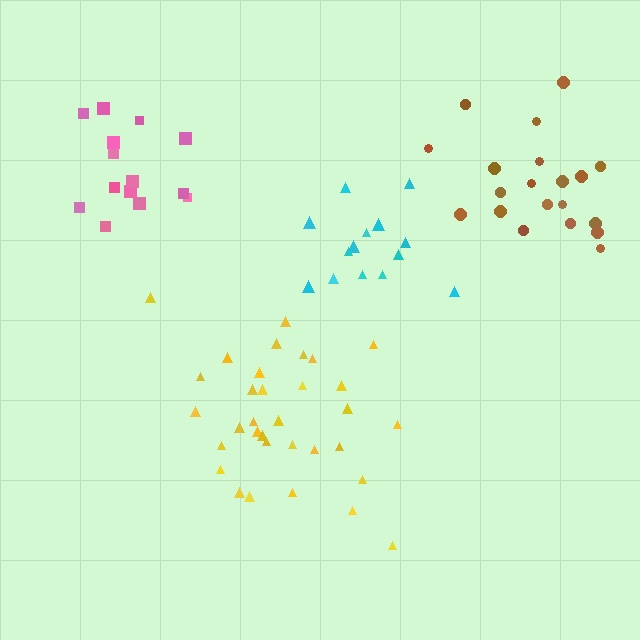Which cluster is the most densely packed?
Pink.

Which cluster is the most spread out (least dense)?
Cyan.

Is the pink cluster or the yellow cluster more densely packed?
Pink.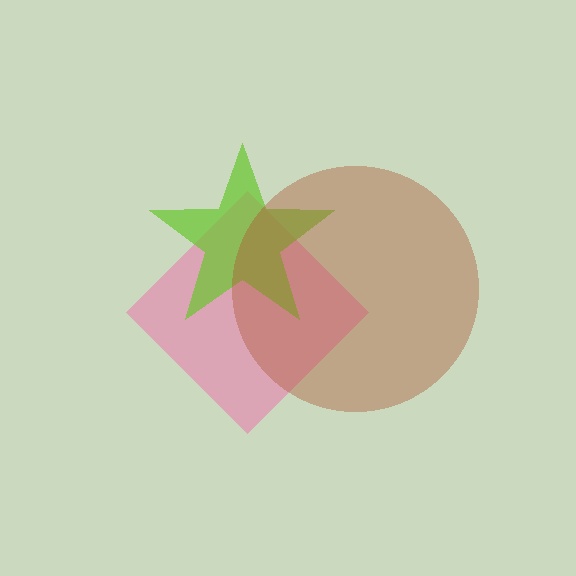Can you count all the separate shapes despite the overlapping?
Yes, there are 3 separate shapes.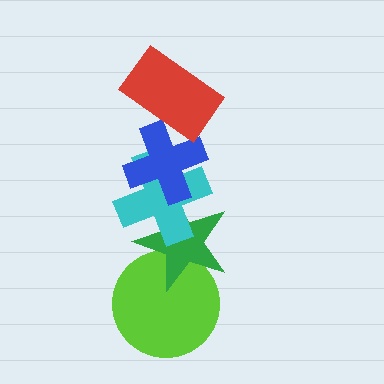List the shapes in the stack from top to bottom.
From top to bottom: the red rectangle, the blue cross, the cyan cross, the green star, the lime circle.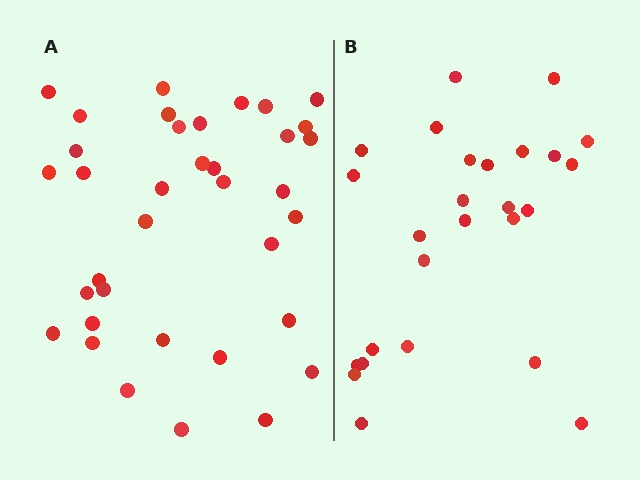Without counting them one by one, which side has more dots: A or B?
Region A (the left region) has more dots.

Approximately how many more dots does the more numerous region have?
Region A has roughly 10 or so more dots than region B.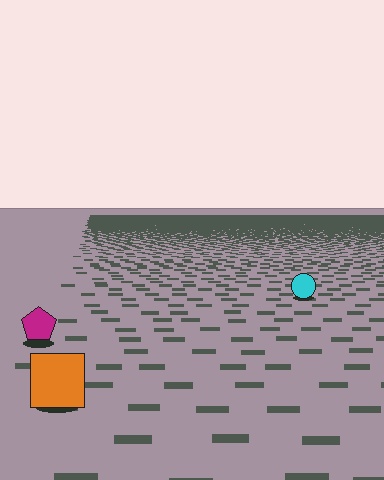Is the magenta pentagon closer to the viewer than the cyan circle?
Yes. The magenta pentagon is closer — you can tell from the texture gradient: the ground texture is coarser near it.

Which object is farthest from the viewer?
The cyan circle is farthest from the viewer. It appears smaller and the ground texture around it is denser.